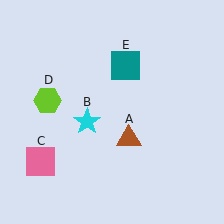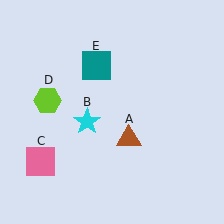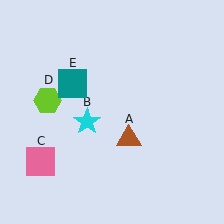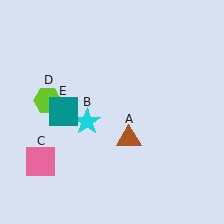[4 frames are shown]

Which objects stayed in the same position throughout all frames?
Brown triangle (object A) and cyan star (object B) and pink square (object C) and lime hexagon (object D) remained stationary.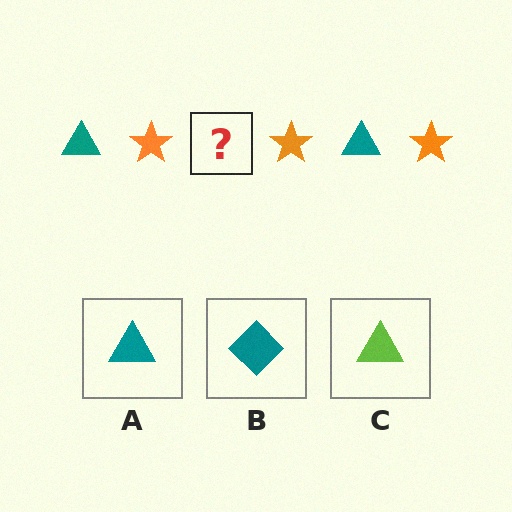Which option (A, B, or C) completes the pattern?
A.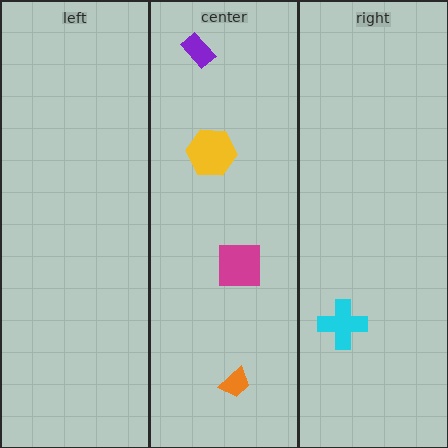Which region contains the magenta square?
The center region.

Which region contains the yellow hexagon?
The center region.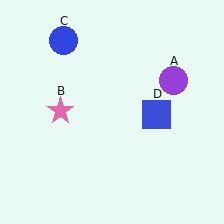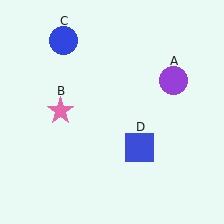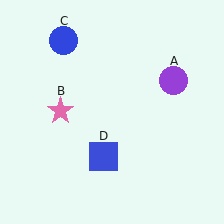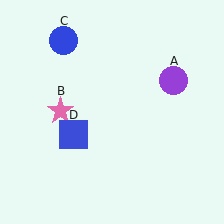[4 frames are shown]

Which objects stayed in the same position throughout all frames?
Purple circle (object A) and pink star (object B) and blue circle (object C) remained stationary.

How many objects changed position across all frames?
1 object changed position: blue square (object D).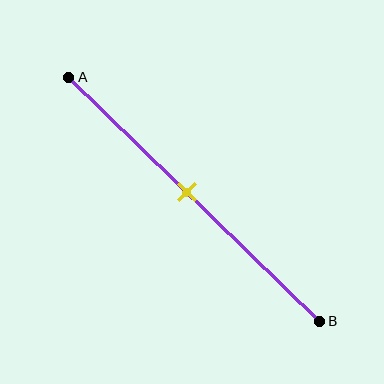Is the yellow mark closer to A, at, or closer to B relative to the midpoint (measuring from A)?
The yellow mark is approximately at the midpoint of segment AB.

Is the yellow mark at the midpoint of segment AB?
Yes, the mark is approximately at the midpoint.